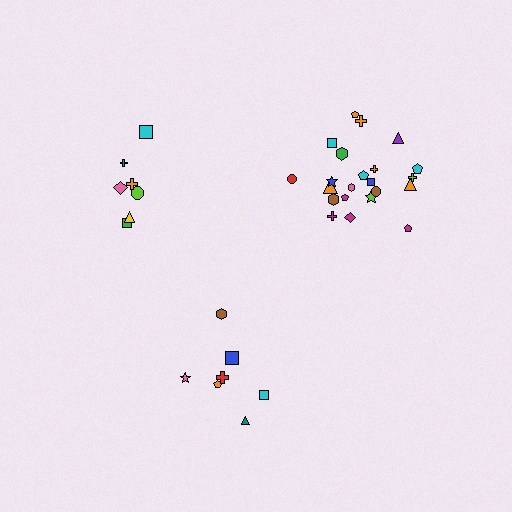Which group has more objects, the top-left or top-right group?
The top-right group.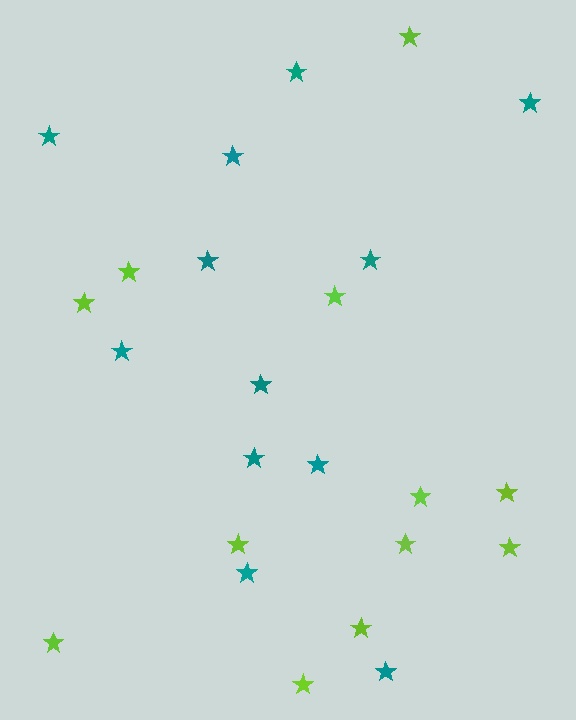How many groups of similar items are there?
There are 2 groups: one group of teal stars (12) and one group of lime stars (12).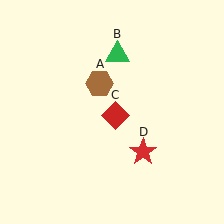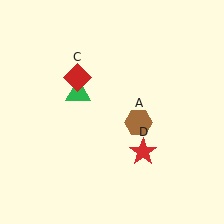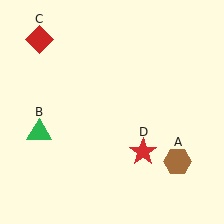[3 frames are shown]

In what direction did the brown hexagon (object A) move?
The brown hexagon (object A) moved down and to the right.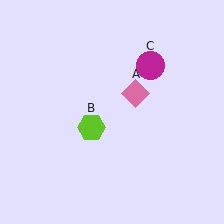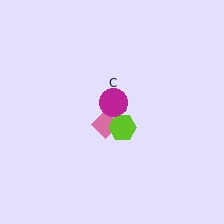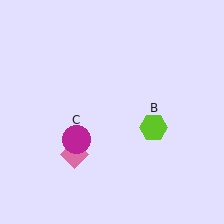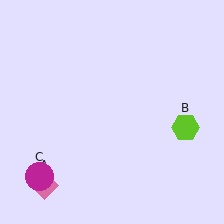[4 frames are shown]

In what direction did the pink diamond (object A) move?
The pink diamond (object A) moved down and to the left.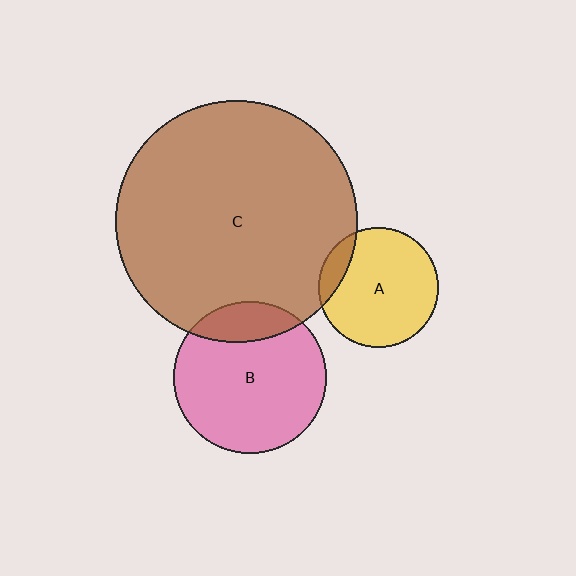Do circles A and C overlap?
Yes.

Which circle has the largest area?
Circle C (brown).